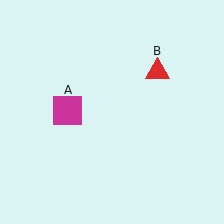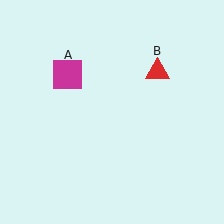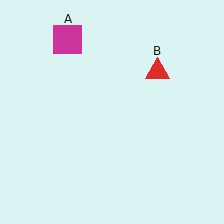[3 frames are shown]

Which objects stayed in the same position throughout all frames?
Red triangle (object B) remained stationary.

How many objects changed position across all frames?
1 object changed position: magenta square (object A).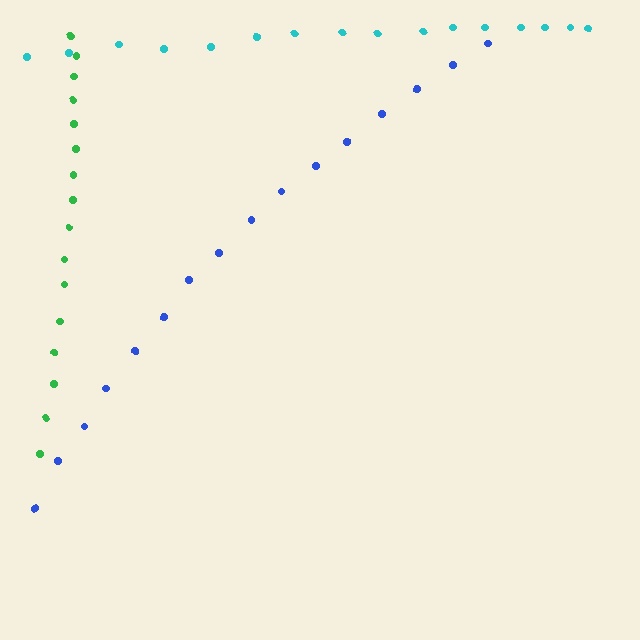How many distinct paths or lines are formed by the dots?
There are 3 distinct paths.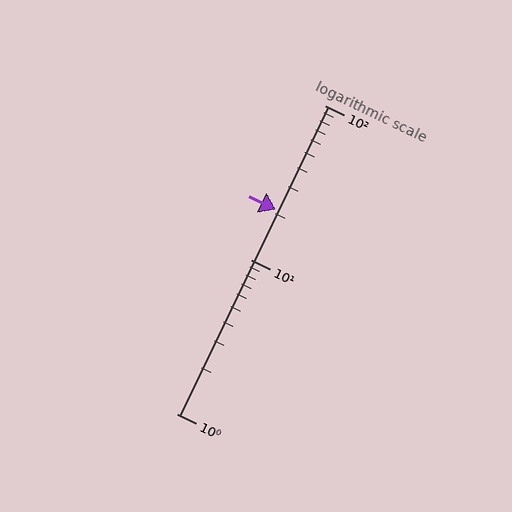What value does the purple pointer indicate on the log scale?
The pointer indicates approximately 21.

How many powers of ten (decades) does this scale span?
The scale spans 2 decades, from 1 to 100.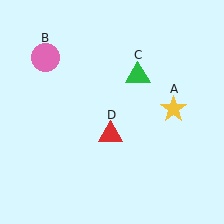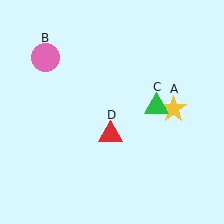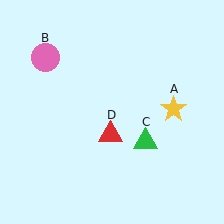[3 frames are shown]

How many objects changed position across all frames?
1 object changed position: green triangle (object C).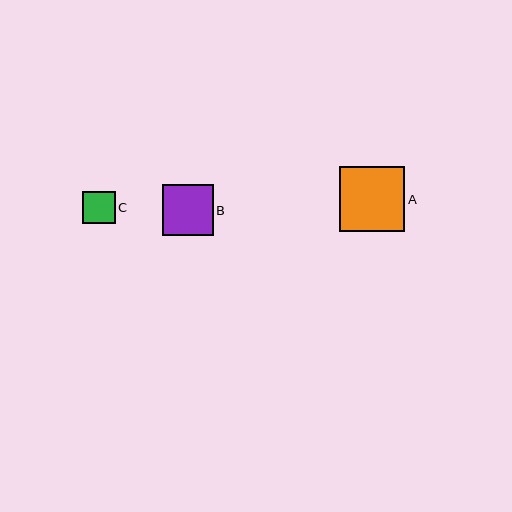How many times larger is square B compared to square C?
Square B is approximately 1.5 times the size of square C.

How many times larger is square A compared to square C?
Square A is approximately 2.0 times the size of square C.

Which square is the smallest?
Square C is the smallest with a size of approximately 33 pixels.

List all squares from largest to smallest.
From largest to smallest: A, B, C.